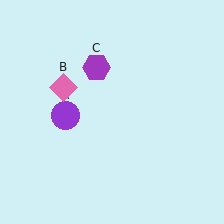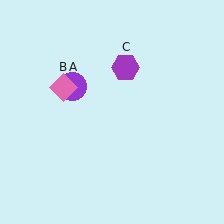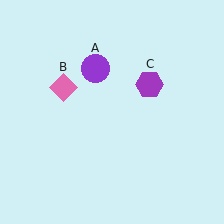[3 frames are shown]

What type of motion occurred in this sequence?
The purple circle (object A), purple hexagon (object C) rotated clockwise around the center of the scene.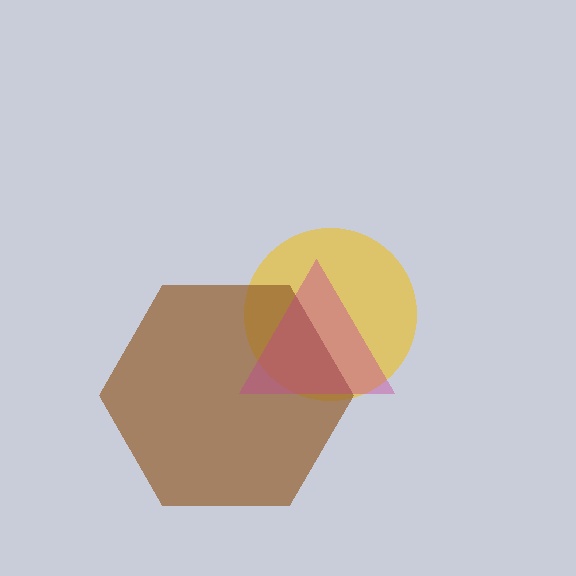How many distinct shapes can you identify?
There are 3 distinct shapes: a yellow circle, a brown hexagon, a magenta triangle.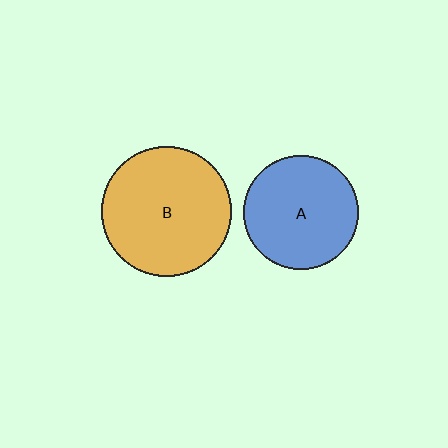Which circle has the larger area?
Circle B (orange).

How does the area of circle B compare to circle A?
Approximately 1.3 times.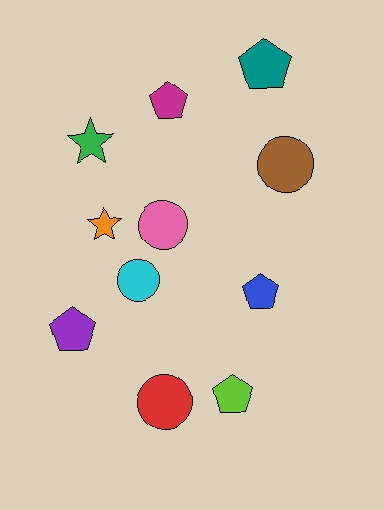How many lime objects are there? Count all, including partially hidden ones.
There is 1 lime object.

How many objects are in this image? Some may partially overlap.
There are 11 objects.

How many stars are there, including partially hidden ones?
There are 2 stars.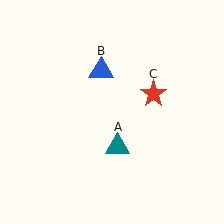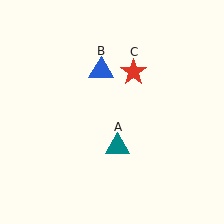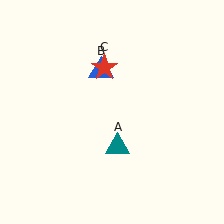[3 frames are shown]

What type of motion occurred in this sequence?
The red star (object C) rotated counterclockwise around the center of the scene.